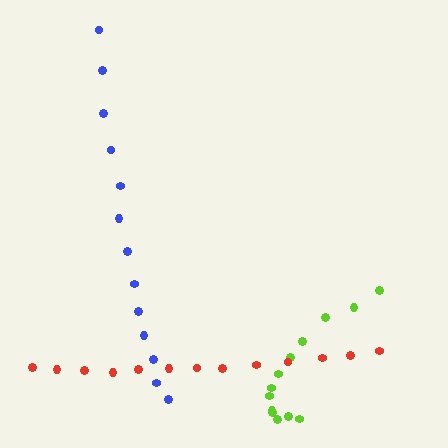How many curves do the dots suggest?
There are 3 distinct paths.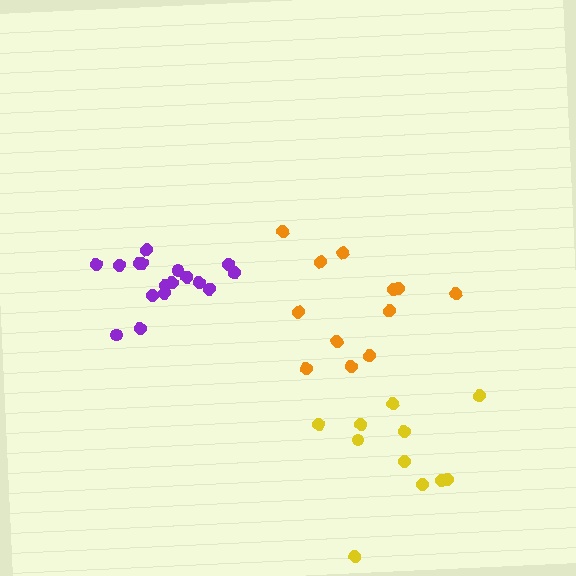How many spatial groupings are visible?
There are 3 spatial groupings.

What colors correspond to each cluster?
The clusters are colored: purple, orange, yellow.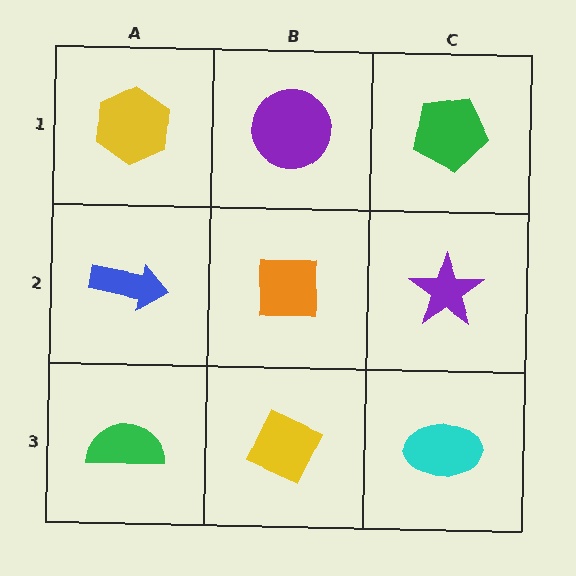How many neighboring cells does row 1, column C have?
2.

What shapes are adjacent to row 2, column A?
A yellow hexagon (row 1, column A), a green semicircle (row 3, column A), an orange square (row 2, column B).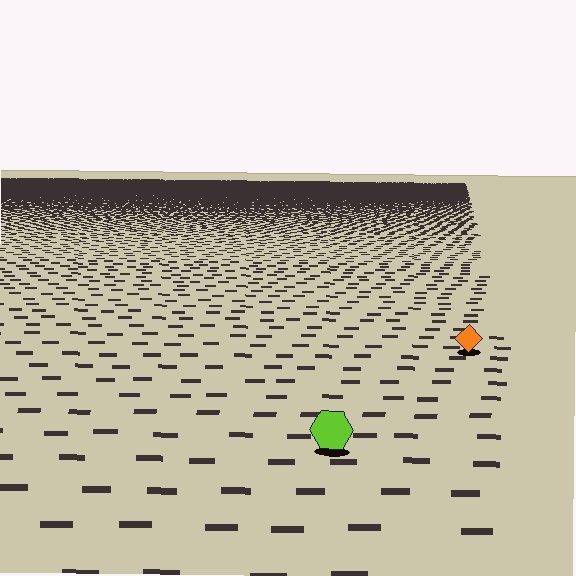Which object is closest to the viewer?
The lime hexagon is closest. The texture marks near it are larger and more spread out.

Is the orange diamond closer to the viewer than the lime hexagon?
No. The lime hexagon is closer — you can tell from the texture gradient: the ground texture is coarser near it.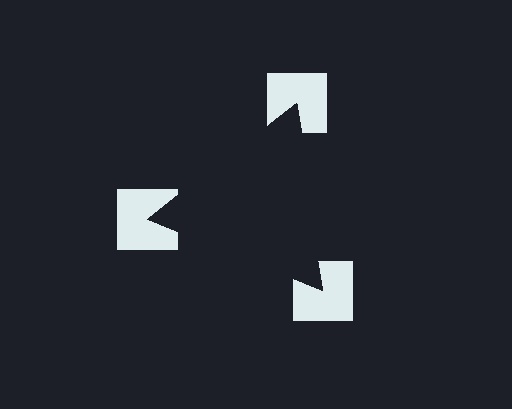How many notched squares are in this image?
There are 3 — one at each vertex of the illusory triangle.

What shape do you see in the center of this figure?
An illusory triangle — its edges are inferred from the aligned wedge cuts in the notched squares, not physically drawn.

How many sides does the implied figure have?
3 sides.